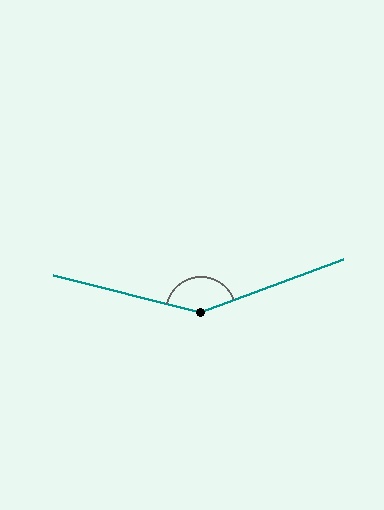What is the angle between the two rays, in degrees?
Approximately 146 degrees.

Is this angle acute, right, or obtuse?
It is obtuse.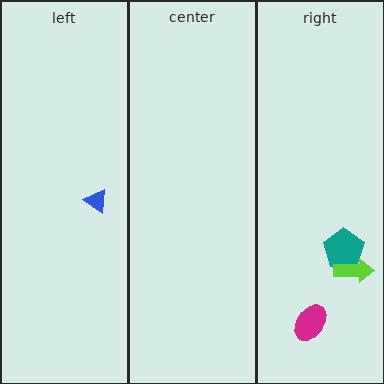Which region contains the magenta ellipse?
The right region.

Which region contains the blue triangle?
The left region.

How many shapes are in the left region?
1.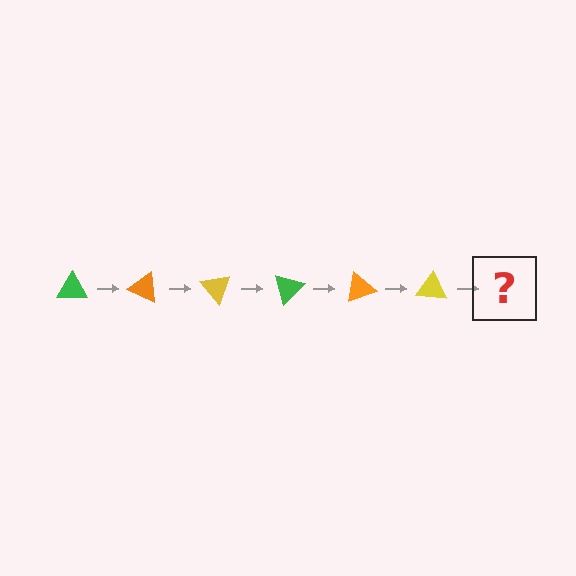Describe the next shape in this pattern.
It should be a green triangle, rotated 150 degrees from the start.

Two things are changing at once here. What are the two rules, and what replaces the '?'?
The two rules are that it rotates 25 degrees each step and the color cycles through green, orange, and yellow. The '?' should be a green triangle, rotated 150 degrees from the start.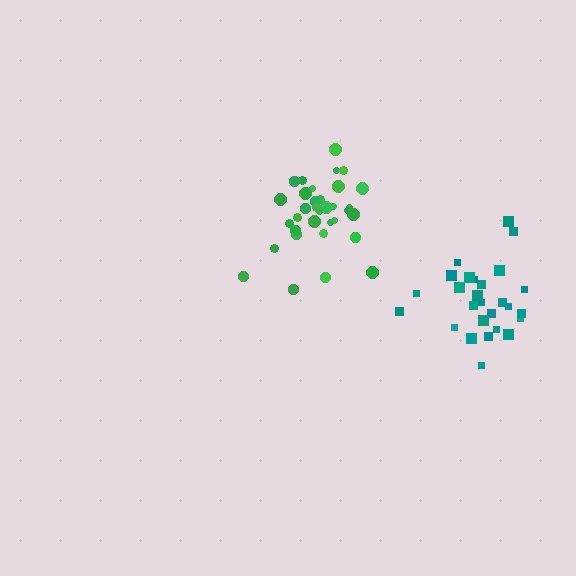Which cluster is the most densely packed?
Teal.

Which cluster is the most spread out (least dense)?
Green.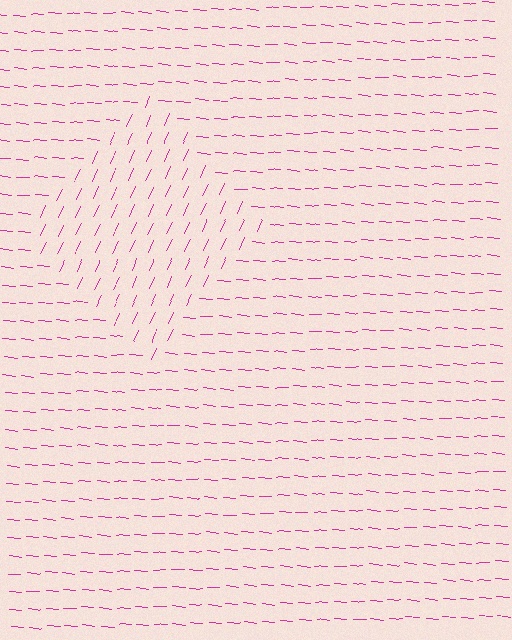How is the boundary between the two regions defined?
The boundary is defined purely by a change in line orientation (approximately 71 degrees difference). All lines are the same color and thickness.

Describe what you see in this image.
The image is filled with small magenta line segments. A diamond region in the image has lines oriented differently from the surrounding lines, creating a visible texture boundary.